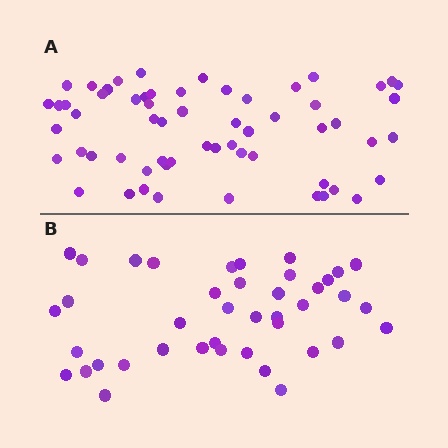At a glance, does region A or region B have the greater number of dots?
Region A (the top region) has more dots.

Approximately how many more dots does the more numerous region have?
Region A has approximately 20 more dots than region B.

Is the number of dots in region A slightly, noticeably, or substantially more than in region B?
Region A has substantially more. The ratio is roughly 1.5 to 1.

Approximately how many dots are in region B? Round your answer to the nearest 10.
About 40 dots. (The exact count is 41, which rounds to 40.)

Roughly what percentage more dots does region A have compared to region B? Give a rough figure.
About 45% more.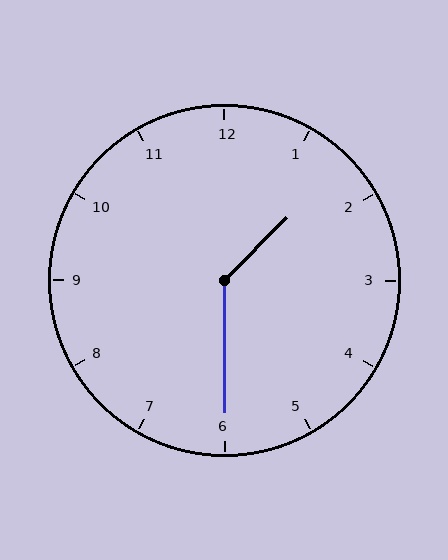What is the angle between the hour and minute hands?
Approximately 135 degrees.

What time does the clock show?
1:30.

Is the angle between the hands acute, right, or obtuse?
It is obtuse.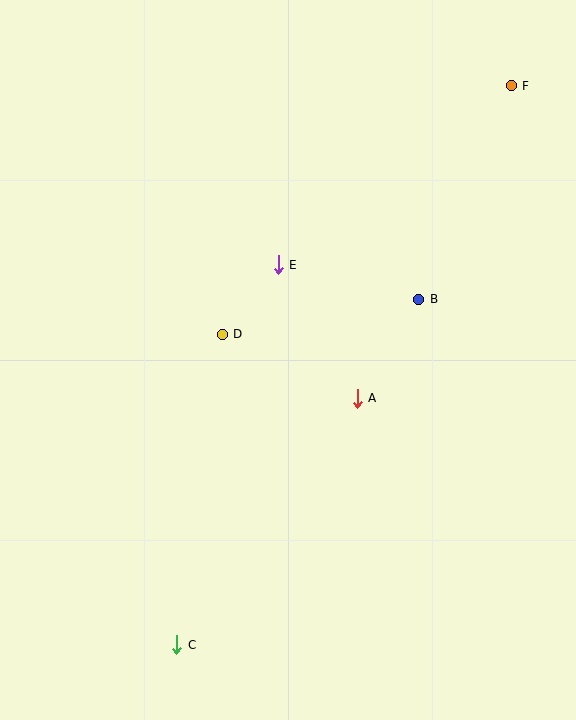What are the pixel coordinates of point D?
Point D is at (222, 334).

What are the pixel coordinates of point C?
Point C is at (177, 645).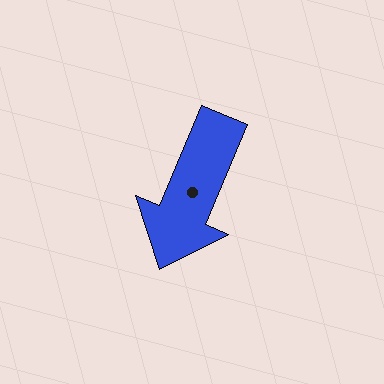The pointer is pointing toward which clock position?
Roughly 7 o'clock.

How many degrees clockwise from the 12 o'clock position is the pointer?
Approximately 203 degrees.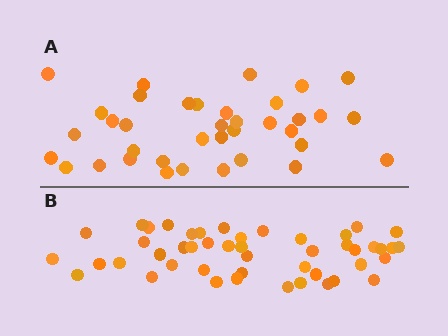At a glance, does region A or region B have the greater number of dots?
Region B (the bottom region) has more dots.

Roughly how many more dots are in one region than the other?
Region B has roughly 10 or so more dots than region A.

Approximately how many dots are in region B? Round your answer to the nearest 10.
About 50 dots. (The exact count is 47, which rounds to 50.)